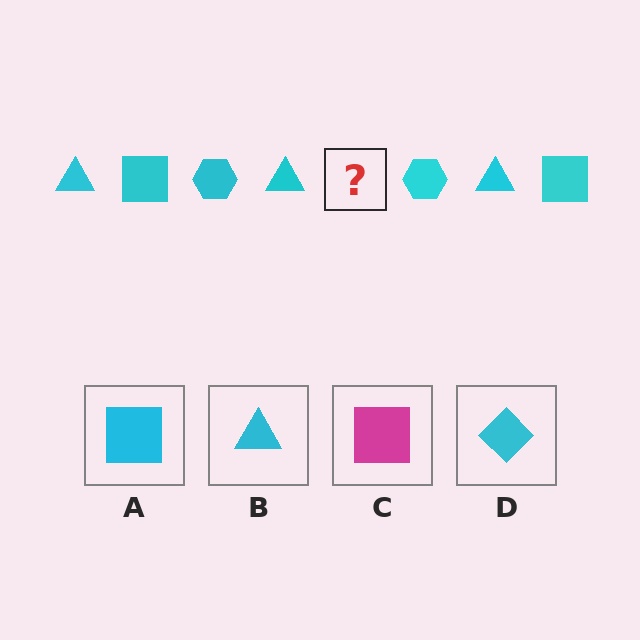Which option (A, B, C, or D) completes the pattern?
A.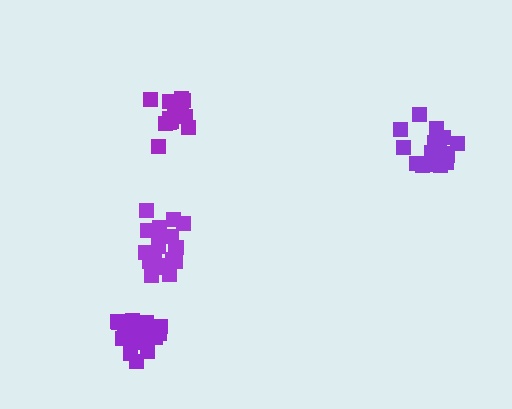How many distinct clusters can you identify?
There are 4 distinct clusters.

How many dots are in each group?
Group 1: 14 dots, Group 2: 19 dots, Group 3: 19 dots, Group 4: 20 dots (72 total).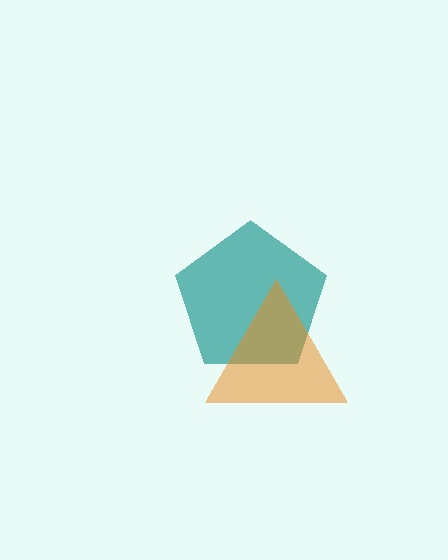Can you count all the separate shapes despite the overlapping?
Yes, there are 2 separate shapes.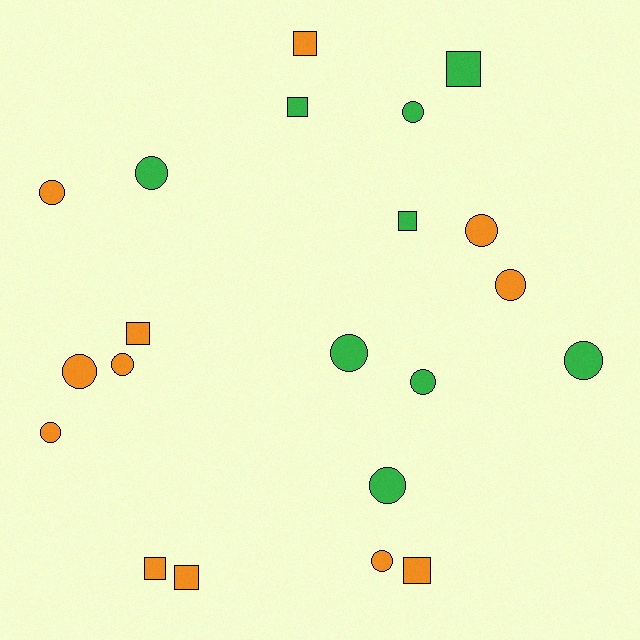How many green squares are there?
There are 3 green squares.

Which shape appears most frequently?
Circle, with 13 objects.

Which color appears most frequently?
Orange, with 12 objects.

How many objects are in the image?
There are 21 objects.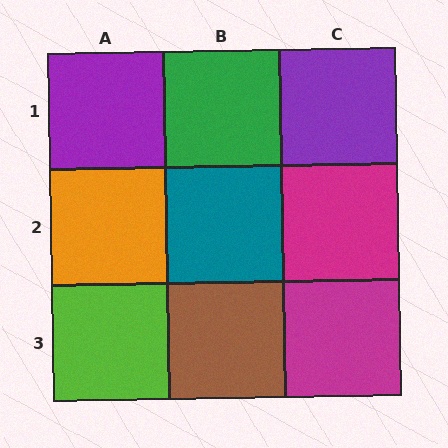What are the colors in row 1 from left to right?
Purple, green, purple.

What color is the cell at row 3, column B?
Brown.